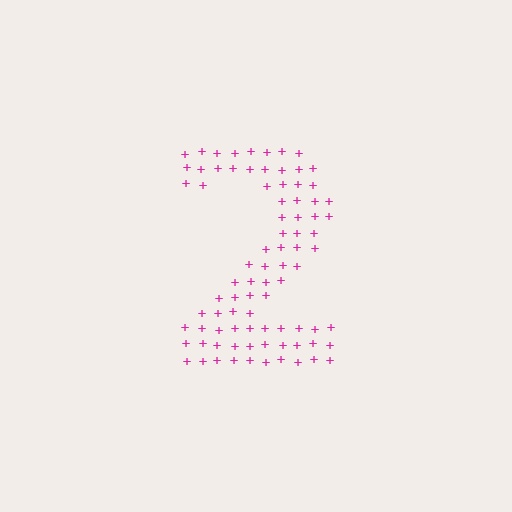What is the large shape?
The large shape is the digit 2.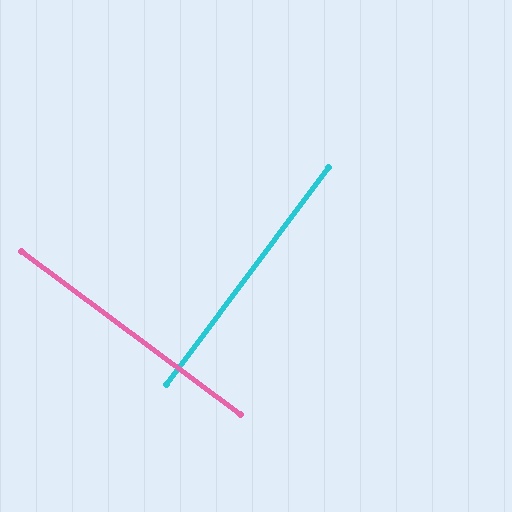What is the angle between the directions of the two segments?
Approximately 90 degrees.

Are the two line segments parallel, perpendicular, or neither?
Perpendicular — they meet at approximately 90°.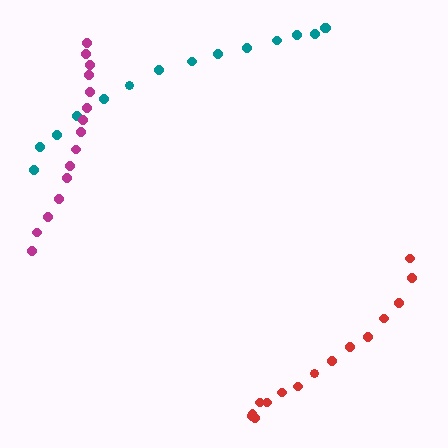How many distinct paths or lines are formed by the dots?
There are 3 distinct paths.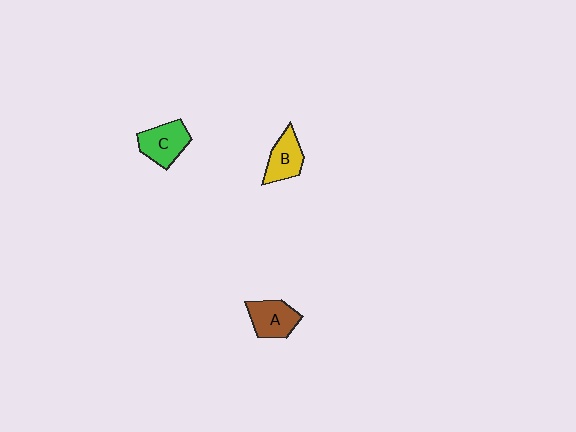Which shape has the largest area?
Shape C (green).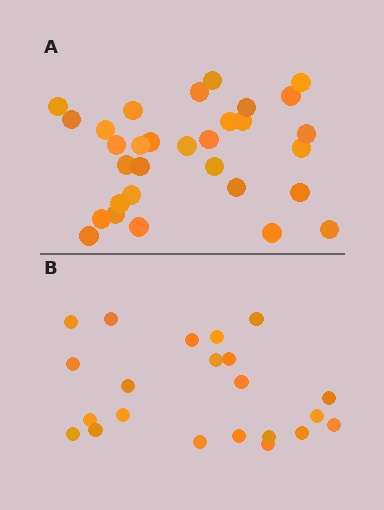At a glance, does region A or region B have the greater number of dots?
Region A (the top region) has more dots.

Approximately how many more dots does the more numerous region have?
Region A has roughly 8 or so more dots than region B.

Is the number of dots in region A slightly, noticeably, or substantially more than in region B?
Region A has noticeably more, but not dramatically so. The ratio is roughly 1.4 to 1.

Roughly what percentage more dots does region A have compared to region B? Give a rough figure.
About 40% more.